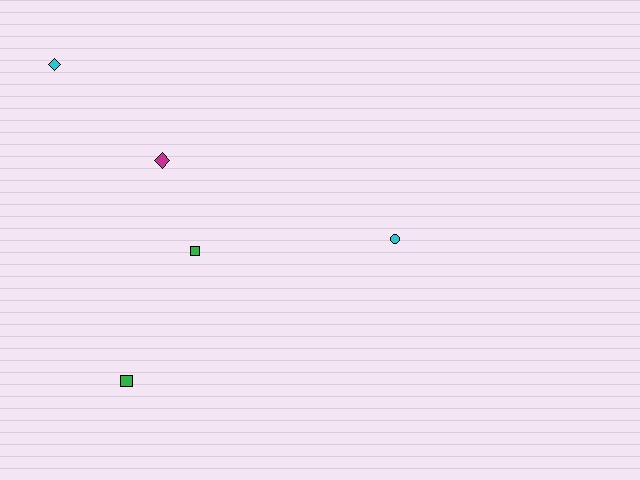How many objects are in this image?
There are 5 objects.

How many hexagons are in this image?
There are no hexagons.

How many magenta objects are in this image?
There is 1 magenta object.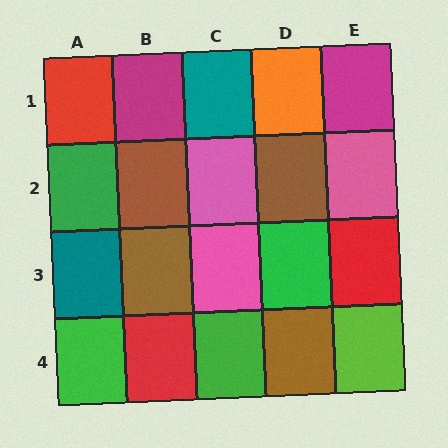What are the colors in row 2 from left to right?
Green, brown, pink, brown, pink.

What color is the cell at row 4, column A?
Green.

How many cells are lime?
1 cell is lime.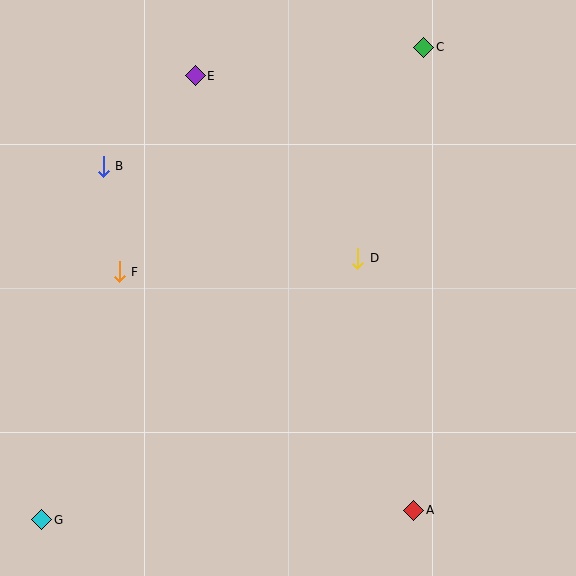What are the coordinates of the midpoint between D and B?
The midpoint between D and B is at (230, 212).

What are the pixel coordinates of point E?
Point E is at (195, 76).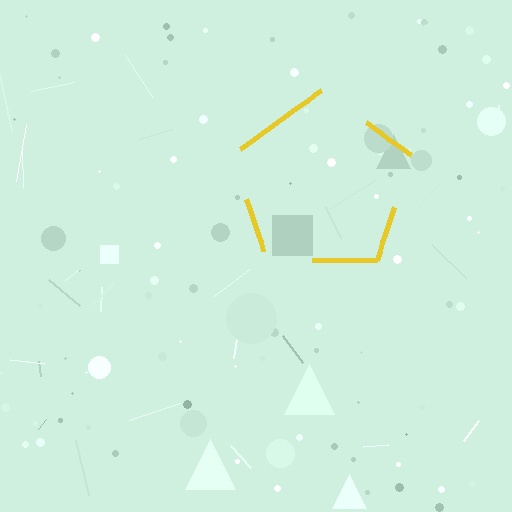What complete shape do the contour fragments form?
The contour fragments form a pentagon.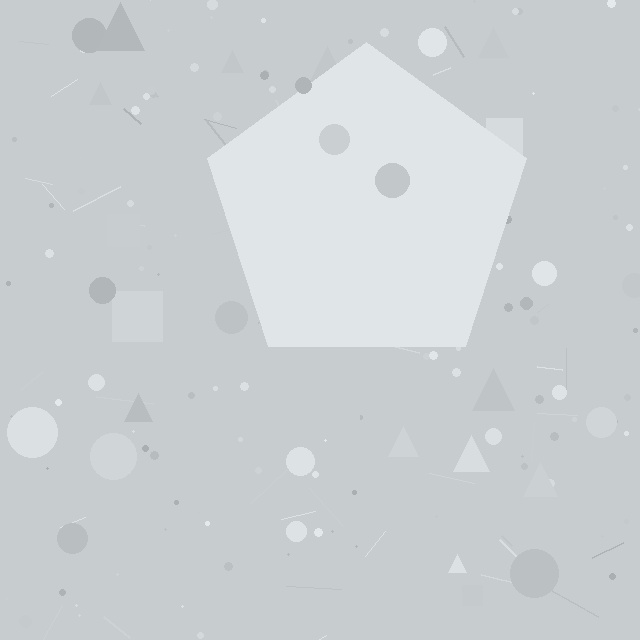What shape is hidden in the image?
A pentagon is hidden in the image.